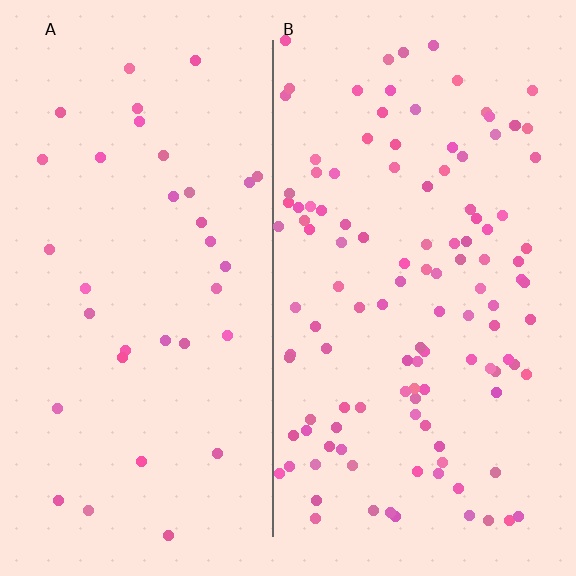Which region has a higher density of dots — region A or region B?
B (the right).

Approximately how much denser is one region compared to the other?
Approximately 3.4× — region B over region A.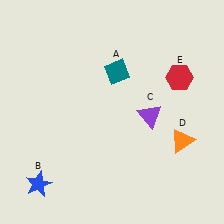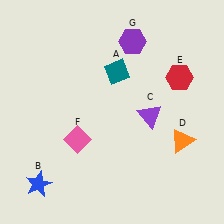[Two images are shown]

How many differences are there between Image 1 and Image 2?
There are 2 differences between the two images.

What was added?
A pink diamond (F), a purple hexagon (G) were added in Image 2.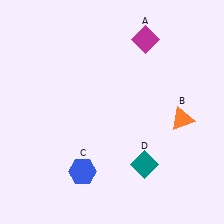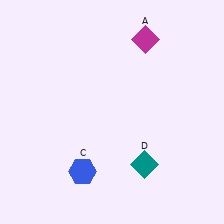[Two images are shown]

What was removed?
The orange triangle (B) was removed in Image 2.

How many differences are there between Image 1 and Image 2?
There is 1 difference between the two images.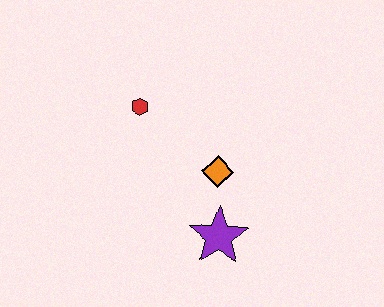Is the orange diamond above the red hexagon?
No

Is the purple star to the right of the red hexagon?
Yes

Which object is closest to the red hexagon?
The orange diamond is closest to the red hexagon.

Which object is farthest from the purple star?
The red hexagon is farthest from the purple star.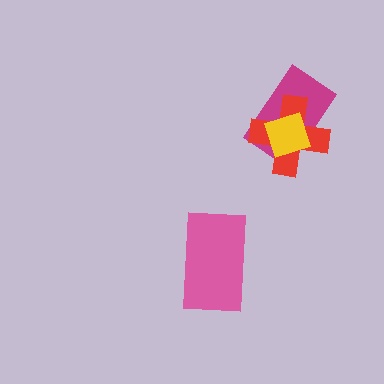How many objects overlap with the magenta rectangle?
2 objects overlap with the magenta rectangle.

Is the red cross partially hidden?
Yes, it is partially covered by another shape.